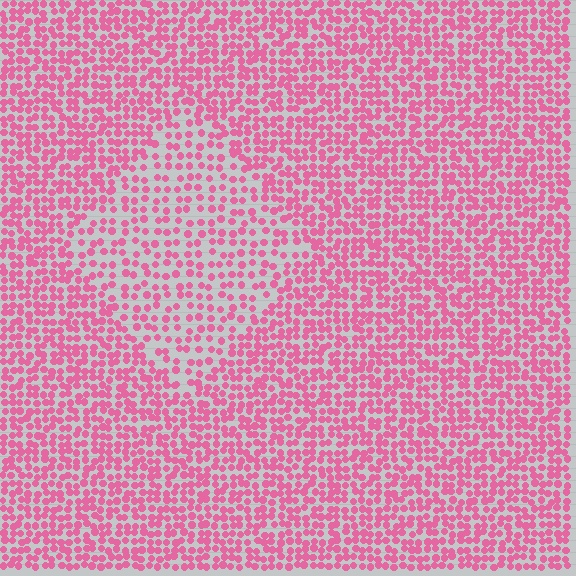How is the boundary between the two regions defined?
The boundary is defined by a change in element density (approximately 1.8x ratio). All elements are the same color, size, and shape.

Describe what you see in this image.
The image contains small pink elements arranged at two different densities. A diamond-shaped region is visible where the elements are less densely packed than the surrounding area.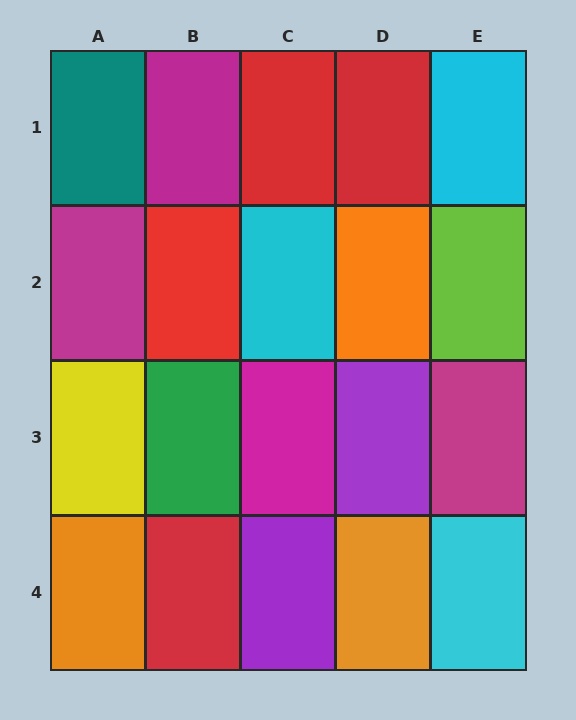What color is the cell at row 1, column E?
Cyan.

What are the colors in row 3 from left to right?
Yellow, green, magenta, purple, magenta.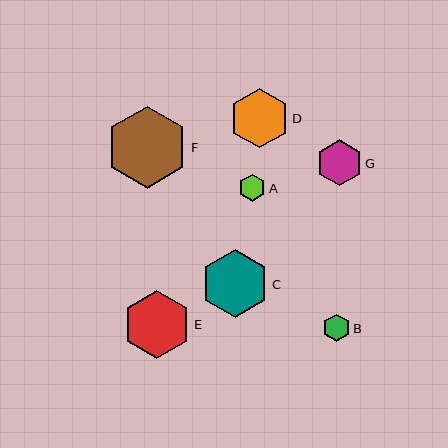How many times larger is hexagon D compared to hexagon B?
Hexagon D is approximately 2.2 times the size of hexagon B.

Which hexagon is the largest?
Hexagon F is the largest with a size of approximately 82 pixels.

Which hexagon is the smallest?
Hexagon A is the smallest with a size of approximately 27 pixels.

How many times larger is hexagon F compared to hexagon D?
Hexagon F is approximately 1.4 times the size of hexagon D.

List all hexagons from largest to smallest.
From largest to smallest: F, C, E, D, G, B, A.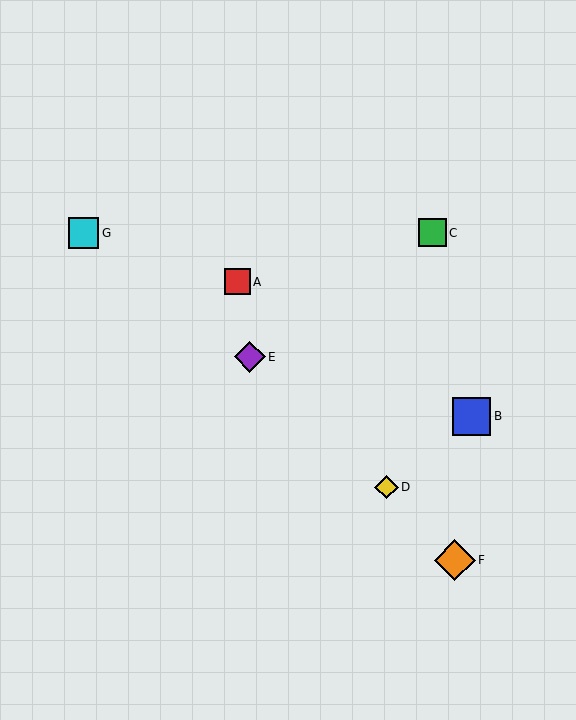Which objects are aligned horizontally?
Objects C, G are aligned horizontally.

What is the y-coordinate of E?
Object E is at y≈357.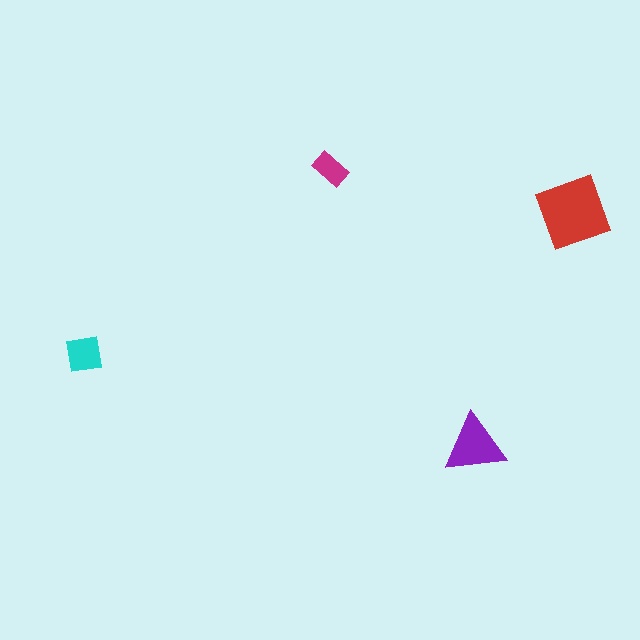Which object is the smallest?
The magenta rectangle.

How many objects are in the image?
There are 4 objects in the image.